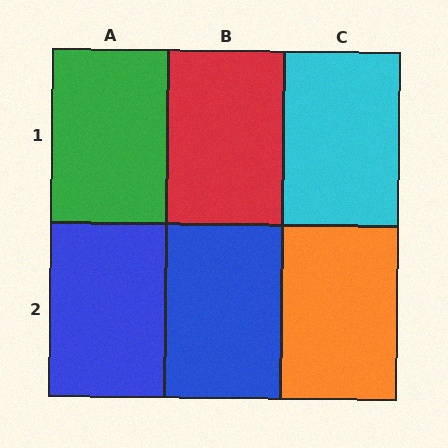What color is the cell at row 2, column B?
Blue.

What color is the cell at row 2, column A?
Blue.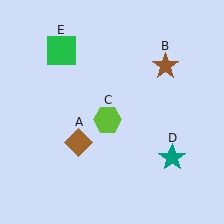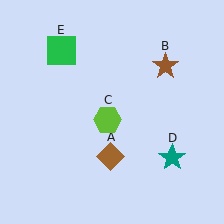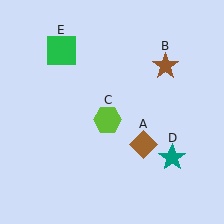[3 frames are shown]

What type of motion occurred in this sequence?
The brown diamond (object A) rotated counterclockwise around the center of the scene.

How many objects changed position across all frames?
1 object changed position: brown diamond (object A).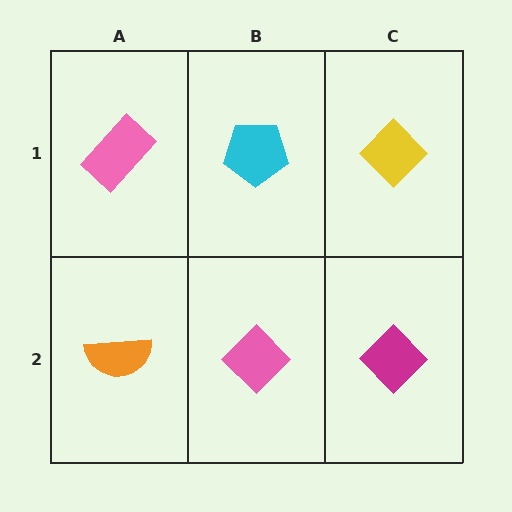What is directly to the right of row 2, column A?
A pink diamond.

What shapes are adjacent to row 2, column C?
A yellow diamond (row 1, column C), a pink diamond (row 2, column B).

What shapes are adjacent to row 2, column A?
A pink rectangle (row 1, column A), a pink diamond (row 2, column B).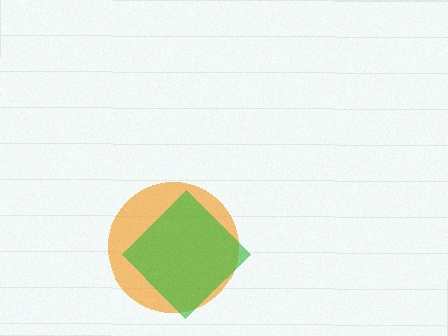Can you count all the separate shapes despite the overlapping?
Yes, there are 2 separate shapes.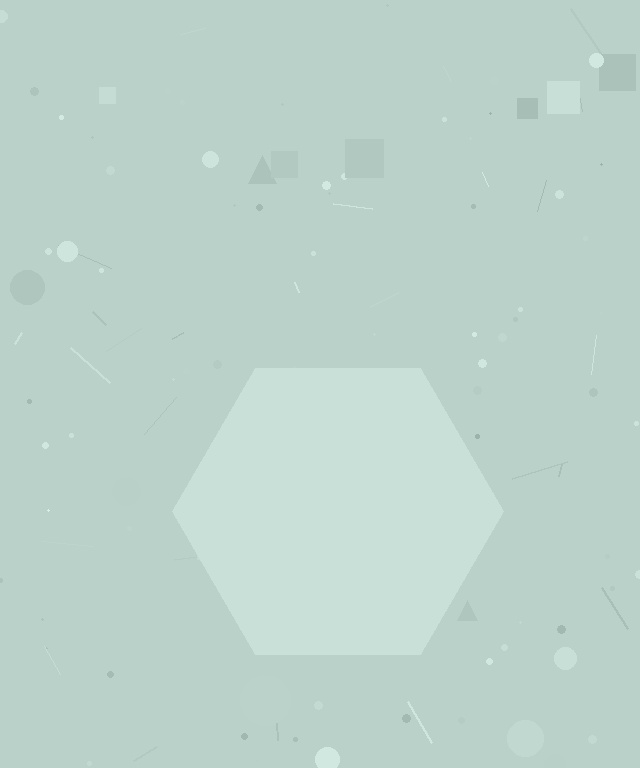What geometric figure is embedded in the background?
A hexagon is embedded in the background.